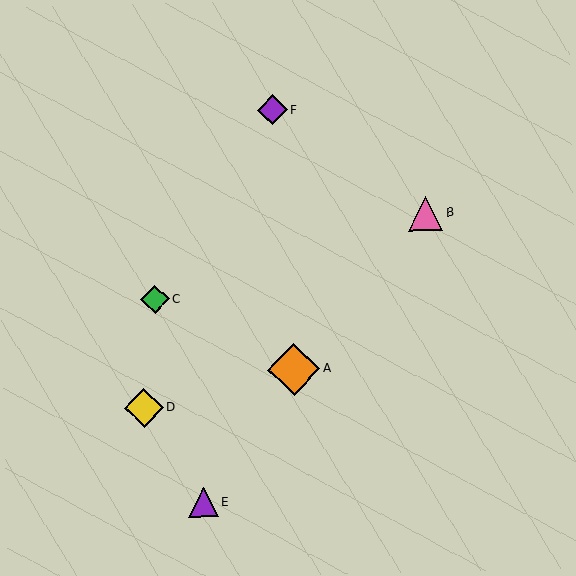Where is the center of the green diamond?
The center of the green diamond is at (155, 299).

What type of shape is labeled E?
Shape E is a purple triangle.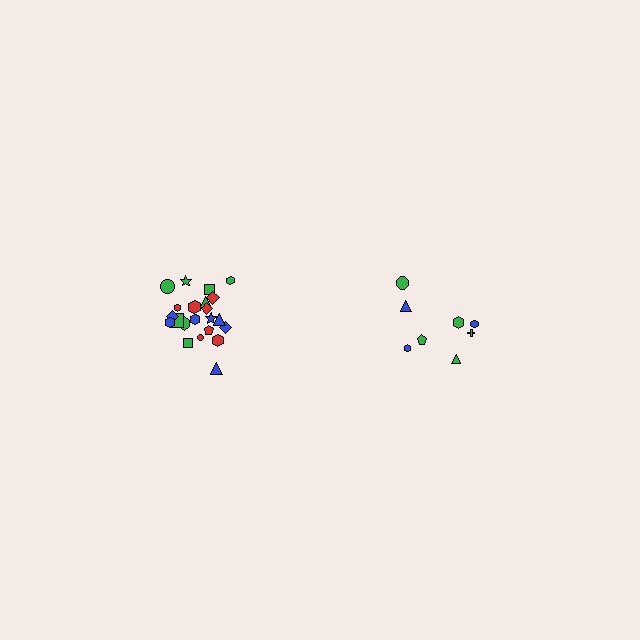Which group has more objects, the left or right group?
The left group.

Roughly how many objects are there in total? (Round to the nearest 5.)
Roughly 30 objects in total.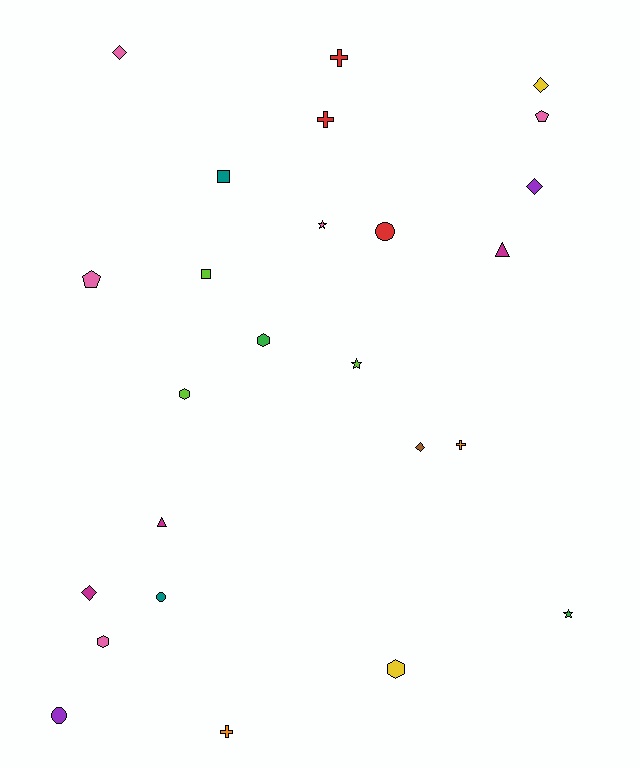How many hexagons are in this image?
There are 4 hexagons.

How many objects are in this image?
There are 25 objects.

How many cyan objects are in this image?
There are no cyan objects.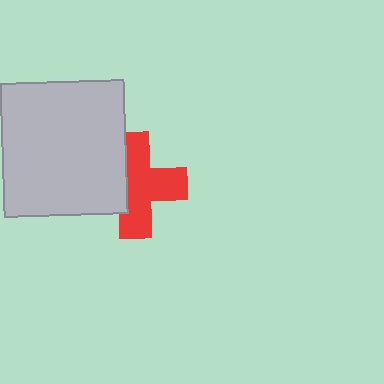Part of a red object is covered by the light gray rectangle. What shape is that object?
It is a cross.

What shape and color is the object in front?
The object in front is a light gray rectangle.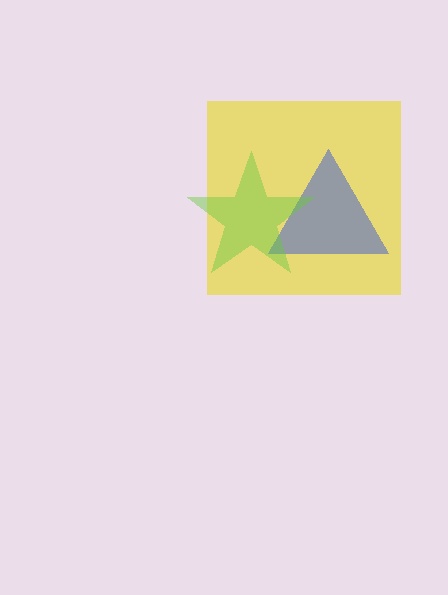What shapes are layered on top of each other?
The layered shapes are: a yellow square, a blue triangle, a lime star.